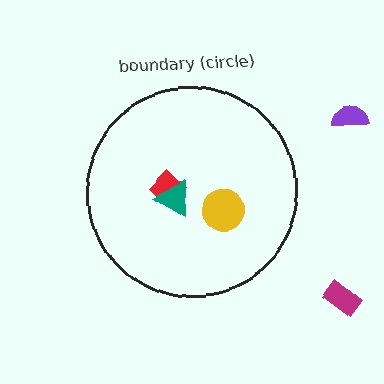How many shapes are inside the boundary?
3 inside, 2 outside.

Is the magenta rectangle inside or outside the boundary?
Outside.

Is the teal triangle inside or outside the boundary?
Inside.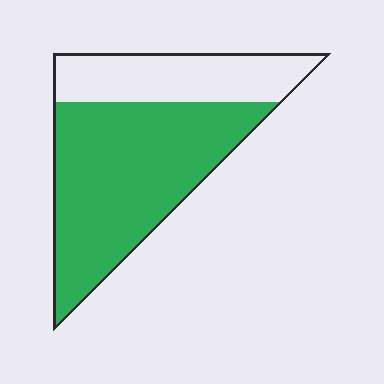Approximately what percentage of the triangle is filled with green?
Approximately 70%.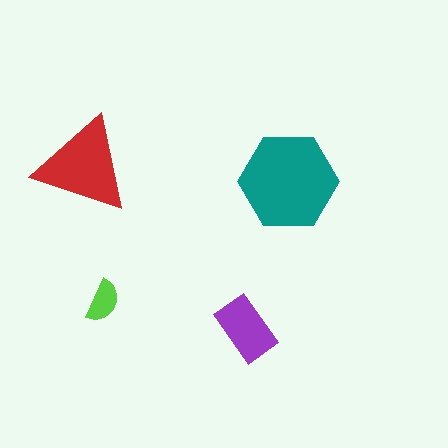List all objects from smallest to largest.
The lime semicircle, the purple rectangle, the red triangle, the teal hexagon.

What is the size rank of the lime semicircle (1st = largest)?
4th.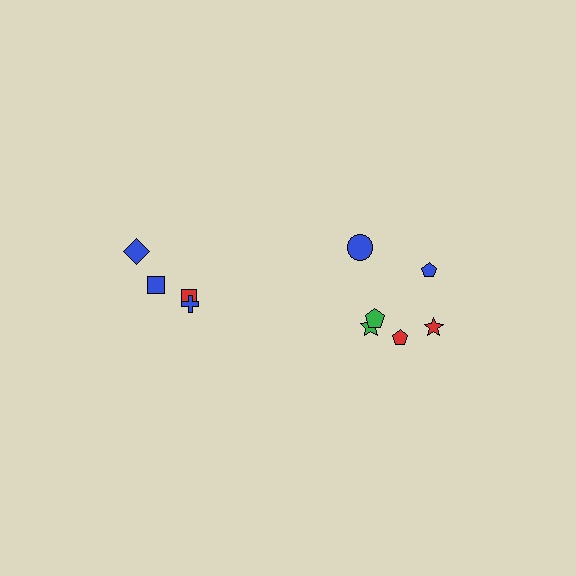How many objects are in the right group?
There are 6 objects.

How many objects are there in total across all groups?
There are 10 objects.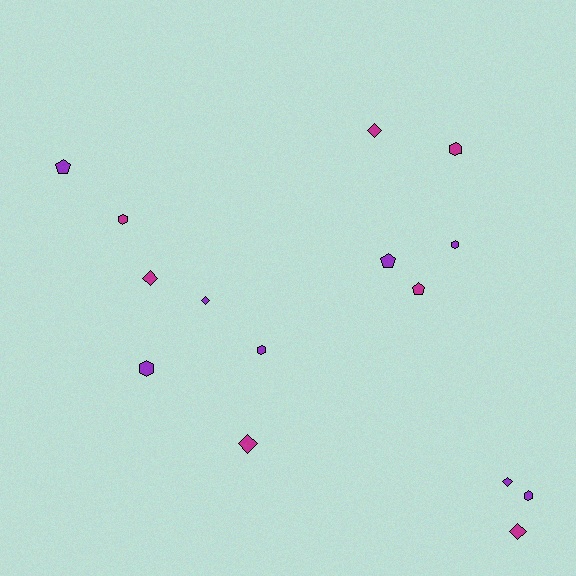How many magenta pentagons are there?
There is 1 magenta pentagon.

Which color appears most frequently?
Purple, with 8 objects.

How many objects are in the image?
There are 15 objects.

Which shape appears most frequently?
Hexagon, with 6 objects.